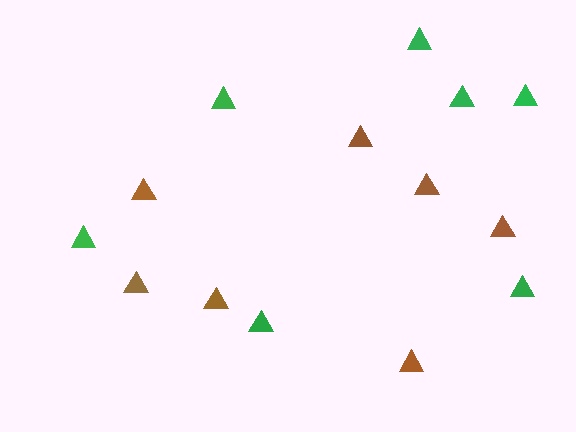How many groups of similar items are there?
There are 2 groups: one group of brown triangles (7) and one group of green triangles (7).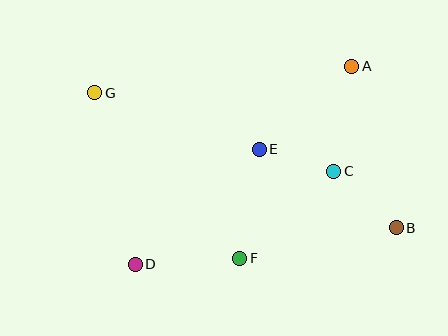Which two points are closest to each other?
Points C and E are closest to each other.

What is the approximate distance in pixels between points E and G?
The distance between E and G is approximately 174 pixels.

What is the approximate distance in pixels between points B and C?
The distance between B and C is approximately 84 pixels.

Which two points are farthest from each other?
Points B and G are farthest from each other.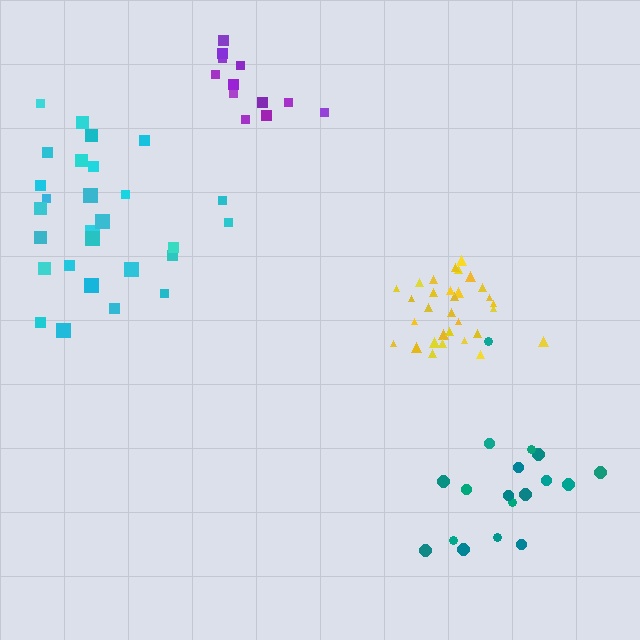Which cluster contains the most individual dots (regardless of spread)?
Yellow (32).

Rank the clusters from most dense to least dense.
yellow, purple, cyan, teal.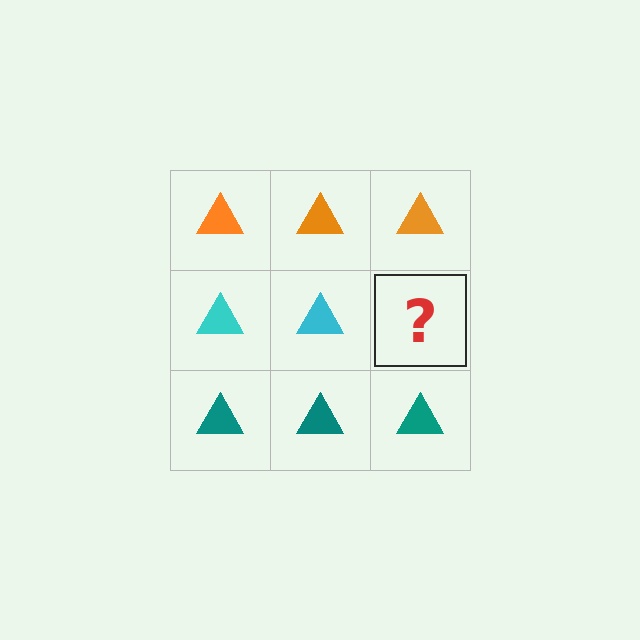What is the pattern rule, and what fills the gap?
The rule is that each row has a consistent color. The gap should be filled with a cyan triangle.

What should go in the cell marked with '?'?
The missing cell should contain a cyan triangle.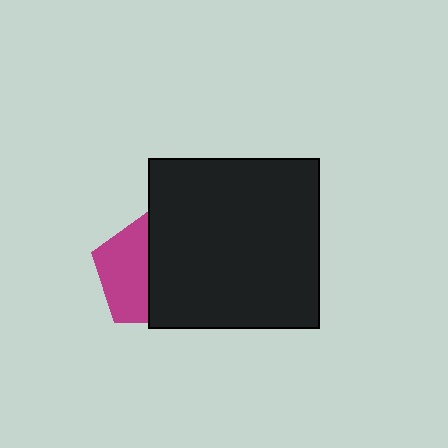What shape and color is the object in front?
The object in front is a black square.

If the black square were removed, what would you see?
You would see the complete magenta pentagon.